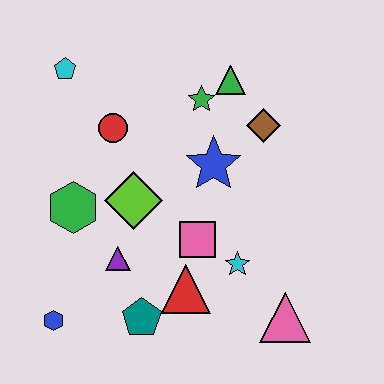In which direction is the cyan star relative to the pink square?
The cyan star is to the right of the pink square.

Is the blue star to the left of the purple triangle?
No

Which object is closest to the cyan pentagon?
The red circle is closest to the cyan pentagon.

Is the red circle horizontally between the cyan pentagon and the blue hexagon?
No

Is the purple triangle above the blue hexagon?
Yes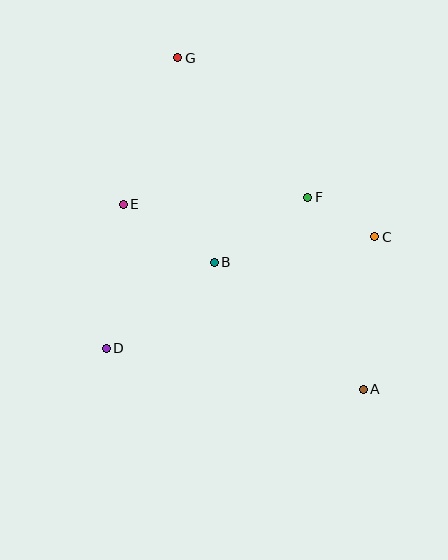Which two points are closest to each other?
Points C and F are closest to each other.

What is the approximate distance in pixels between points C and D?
The distance between C and D is approximately 290 pixels.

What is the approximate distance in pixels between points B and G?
The distance between B and G is approximately 208 pixels.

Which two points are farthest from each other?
Points A and G are farthest from each other.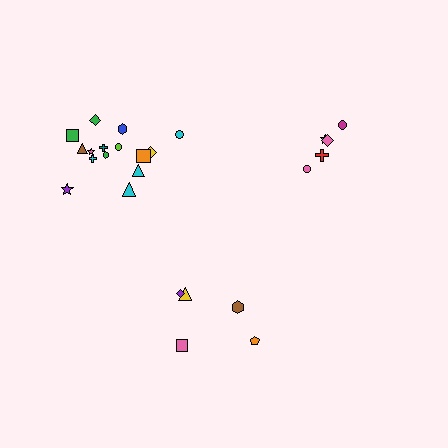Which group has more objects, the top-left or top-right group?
The top-left group.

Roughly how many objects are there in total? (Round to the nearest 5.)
Roughly 25 objects in total.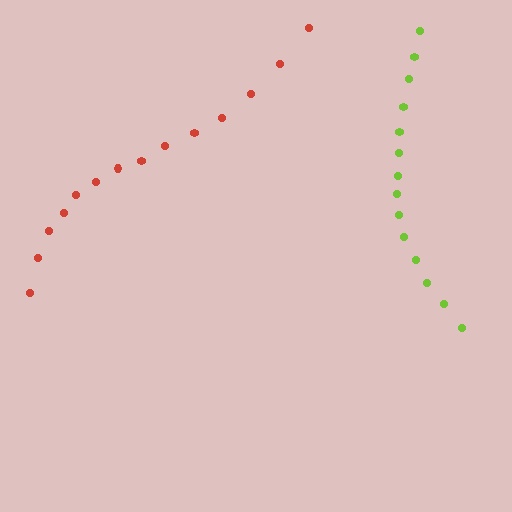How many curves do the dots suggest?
There are 2 distinct paths.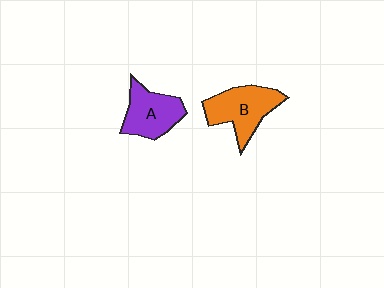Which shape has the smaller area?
Shape A (purple).